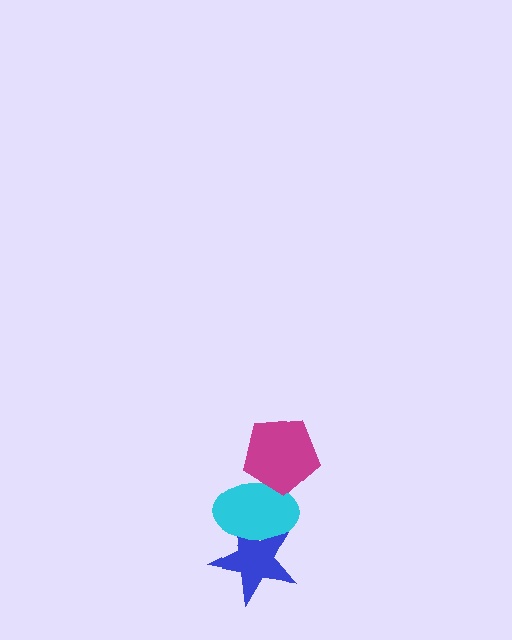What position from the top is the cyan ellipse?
The cyan ellipse is 2nd from the top.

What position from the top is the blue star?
The blue star is 3rd from the top.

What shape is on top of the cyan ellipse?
The magenta pentagon is on top of the cyan ellipse.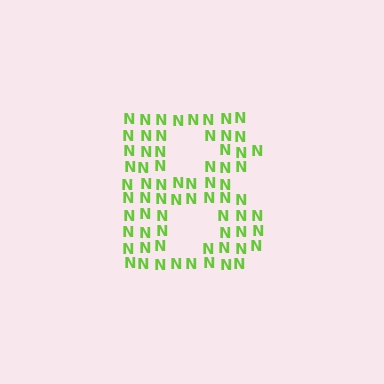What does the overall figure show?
The overall figure shows the letter B.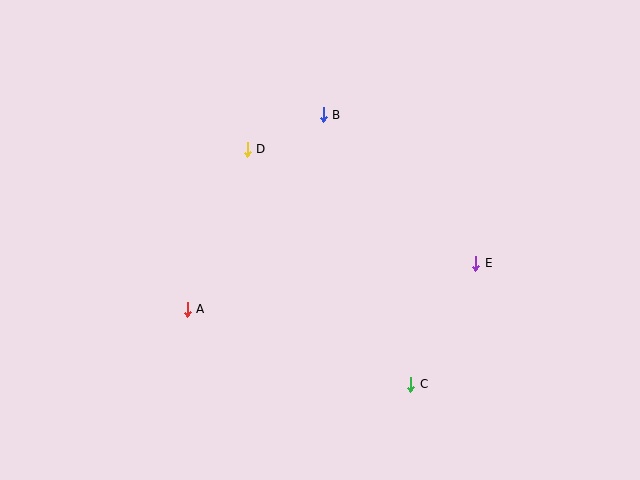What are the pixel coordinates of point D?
Point D is at (247, 149).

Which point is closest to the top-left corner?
Point D is closest to the top-left corner.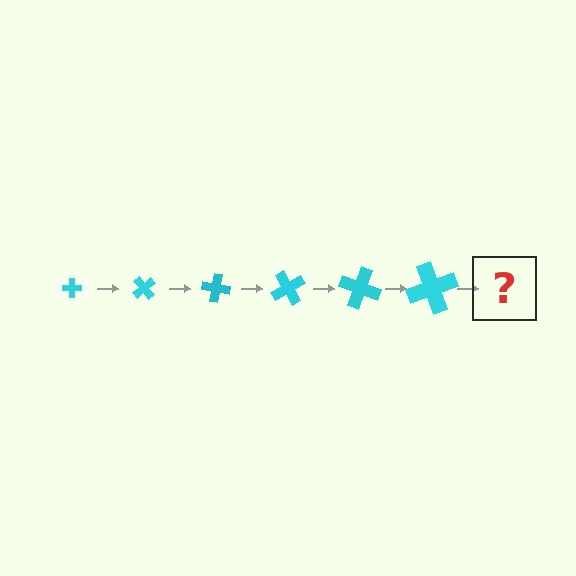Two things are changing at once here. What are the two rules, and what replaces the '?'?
The two rules are that the cross grows larger each step and it rotates 50 degrees each step. The '?' should be a cross, larger than the previous one and rotated 300 degrees from the start.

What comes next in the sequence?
The next element should be a cross, larger than the previous one and rotated 300 degrees from the start.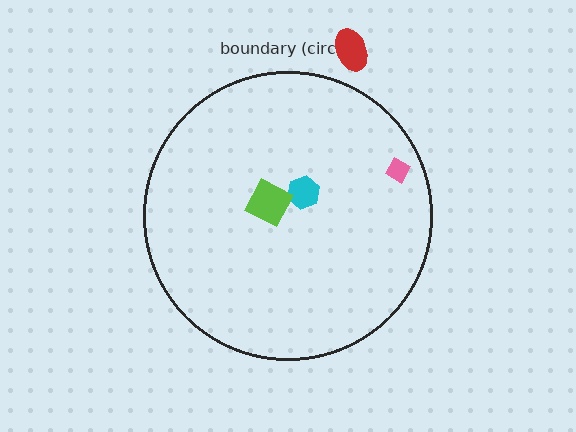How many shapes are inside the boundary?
3 inside, 1 outside.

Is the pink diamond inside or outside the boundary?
Inside.